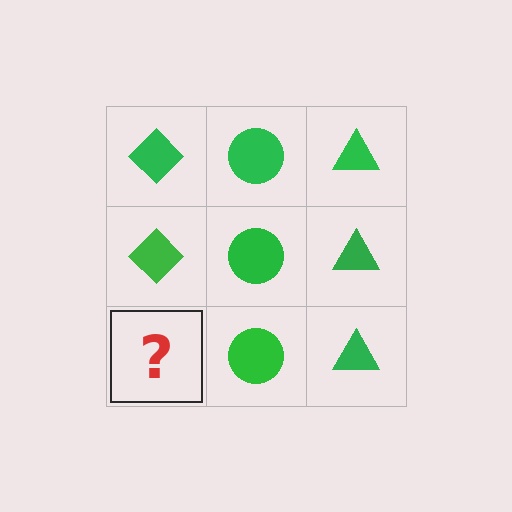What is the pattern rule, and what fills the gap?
The rule is that each column has a consistent shape. The gap should be filled with a green diamond.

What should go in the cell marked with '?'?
The missing cell should contain a green diamond.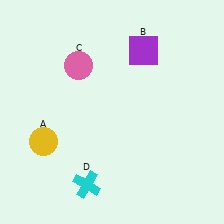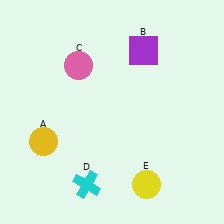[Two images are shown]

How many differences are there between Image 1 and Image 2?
There is 1 difference between the two images.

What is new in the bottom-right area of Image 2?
A yellow circle (E) was added in the bottom-right area of Image 2.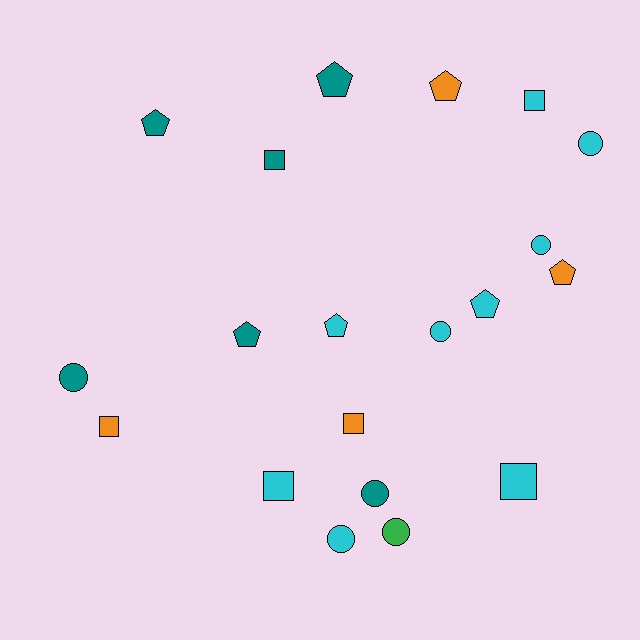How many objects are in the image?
There are 20 objects.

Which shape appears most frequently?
Pentagon, with 7 objects.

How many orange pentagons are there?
There are 2 orange pentagons.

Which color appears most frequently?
Cyan, with 9 objects.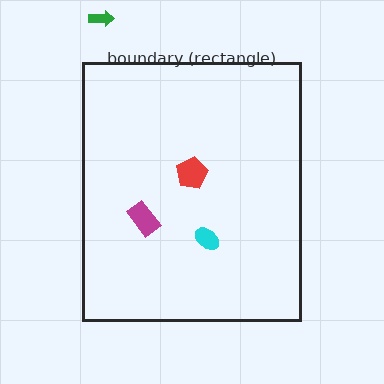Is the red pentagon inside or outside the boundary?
Inside.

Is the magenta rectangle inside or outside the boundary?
Inside.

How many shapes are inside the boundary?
3 inside, 1 outside.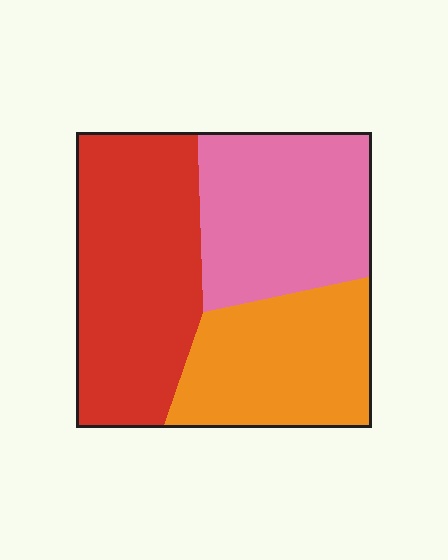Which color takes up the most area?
Red, at roughly 40%.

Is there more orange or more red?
Red.